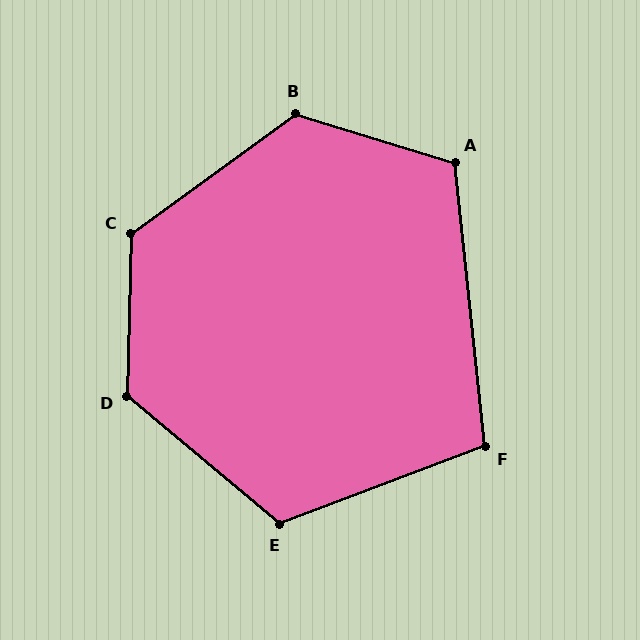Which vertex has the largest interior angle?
D, at approximately 128 degrees.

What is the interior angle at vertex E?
Approximately 119 degrees (obtuse).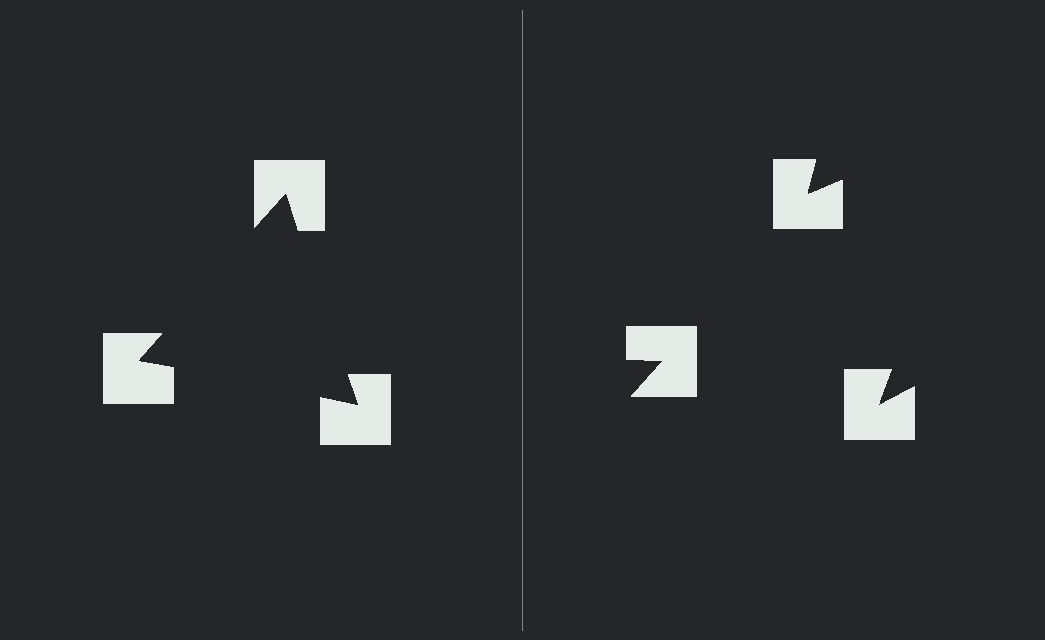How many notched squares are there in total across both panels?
6 — 3 on each side.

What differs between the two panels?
The notched squares are positioned identically on both sides; only the wedge orientations differ. On the left they align to a triangle; on the right they are misaligned.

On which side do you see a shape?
An illusory triangle appears on the left side. On the right side the wedge cuts are rotated, so no coherent shape forms.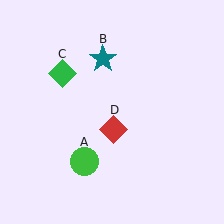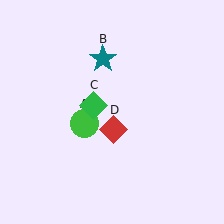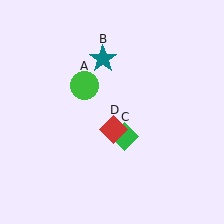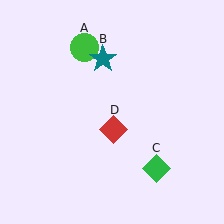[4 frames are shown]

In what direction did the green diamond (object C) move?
The green diamond (object C) moved down and to the right.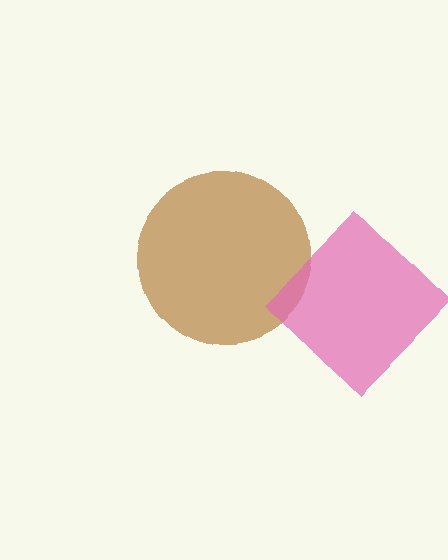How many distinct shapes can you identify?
There are 2 distinct shapes: a brown circle, a pink diamond.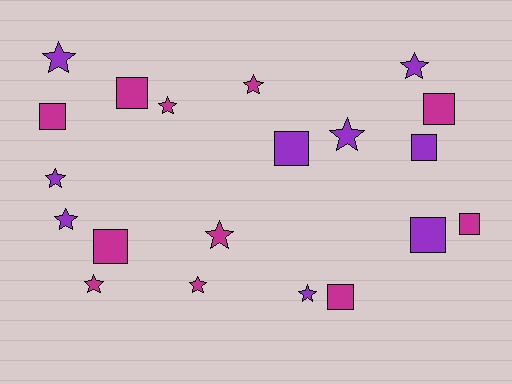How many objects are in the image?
There are 20 objects.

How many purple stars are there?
There are 6 purple stars.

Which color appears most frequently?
Magenta, with 11 objects.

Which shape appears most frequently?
Star, with 11 objects.